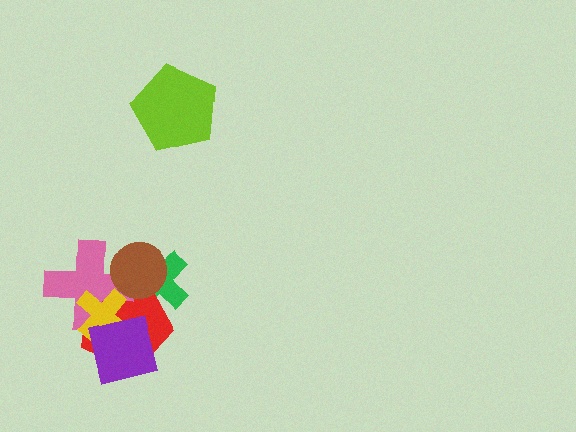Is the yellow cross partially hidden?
Yes, it is partially covered by another shape.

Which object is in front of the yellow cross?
The purple square is in front of the yellow cross.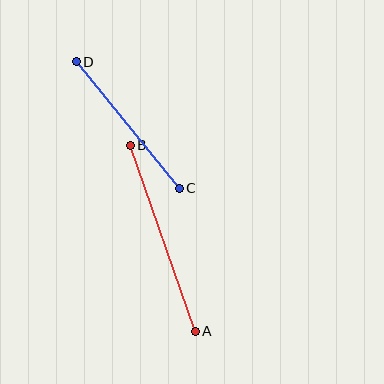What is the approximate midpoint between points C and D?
The midpoint is at approximately (128, 125) pixels.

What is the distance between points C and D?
The distance is approximately 163 pixels.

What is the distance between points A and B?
The distance is approximately 197 pixels.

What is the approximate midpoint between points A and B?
The midpoint is at approximately (163, 238) pixels.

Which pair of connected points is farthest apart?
Points A and B are farthest apart.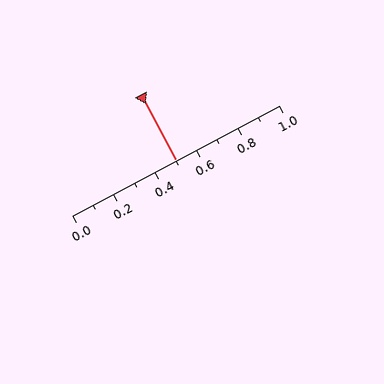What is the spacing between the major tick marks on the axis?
The major ticks are spaced 0.2 apart.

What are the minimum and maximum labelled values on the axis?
The axis runs from 0.0 to 1.0.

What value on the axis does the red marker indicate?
The marker indicates approximately 0.5.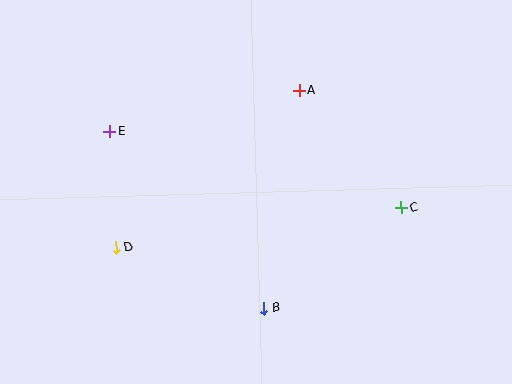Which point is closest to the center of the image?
Point A at (299, 91) is closest to the center.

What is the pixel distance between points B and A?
The distance between B and A is 220 pixels.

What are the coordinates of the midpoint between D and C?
The midpoint between D and C is at (259, 227).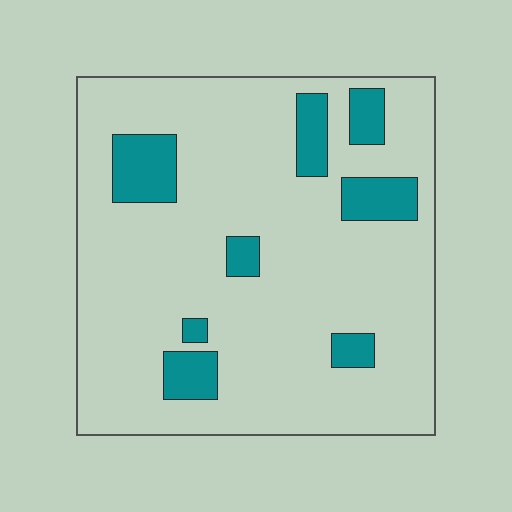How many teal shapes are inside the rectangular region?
8.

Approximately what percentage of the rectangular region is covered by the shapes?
Approximately 15%.